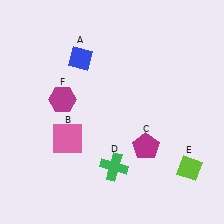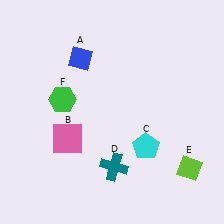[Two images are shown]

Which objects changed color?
C changed from magenta to cyan. D changed from green to teal. F changed from magenta to green.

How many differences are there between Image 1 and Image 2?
There are 3 differences between the two images.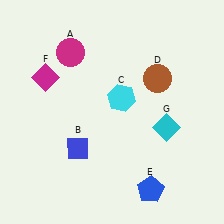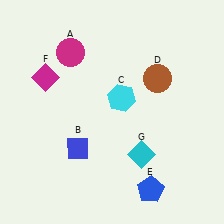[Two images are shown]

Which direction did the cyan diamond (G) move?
The cyan diamond (G) moved down.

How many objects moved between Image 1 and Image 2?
1 object moved between the two images.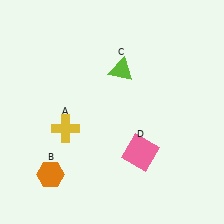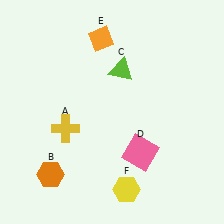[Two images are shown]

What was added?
An orange diamond (E), a yellow hexagon (F) were added in Image 2.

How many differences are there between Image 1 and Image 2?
There are 2 differences between the two images.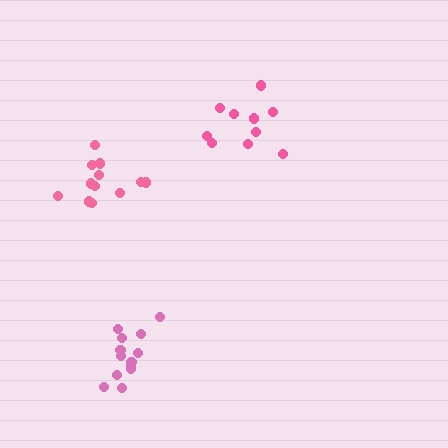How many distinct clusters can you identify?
There are 3 distinct clusters.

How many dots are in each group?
Group 1: 10 dots, Group 2: 12 dots, Group 3: 13 dots (35 total).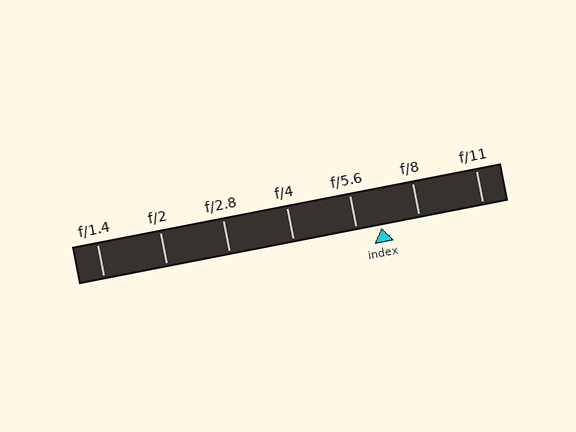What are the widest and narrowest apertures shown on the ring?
The widest aperture shown is f/1.4 and the narrowest is f/11.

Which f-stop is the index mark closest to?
The index mark is closest to f/5.6.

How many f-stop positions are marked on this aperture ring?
There are 7 f-stop positions marked.